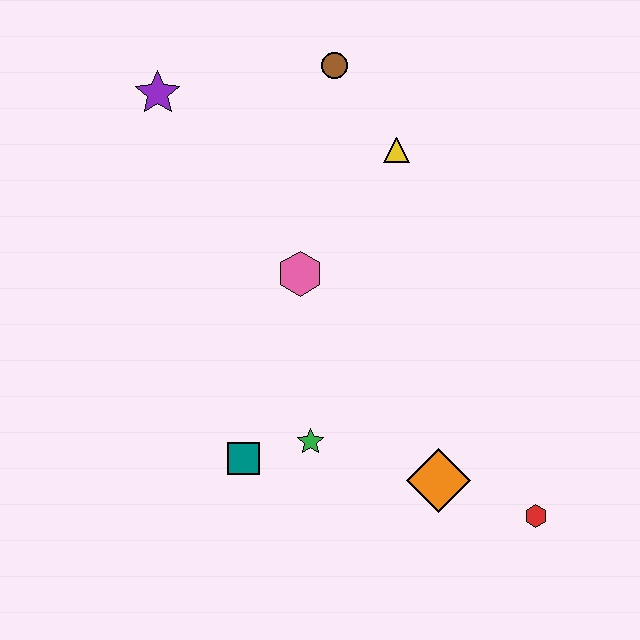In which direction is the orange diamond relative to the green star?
The orange diamond is to the right of the green star.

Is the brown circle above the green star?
Yes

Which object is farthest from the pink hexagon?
The red hexagon is farthest from the pink hexagon.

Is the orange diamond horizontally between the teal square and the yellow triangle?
No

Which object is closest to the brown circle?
The yellow triangle is closest to the brown circle.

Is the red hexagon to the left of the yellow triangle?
No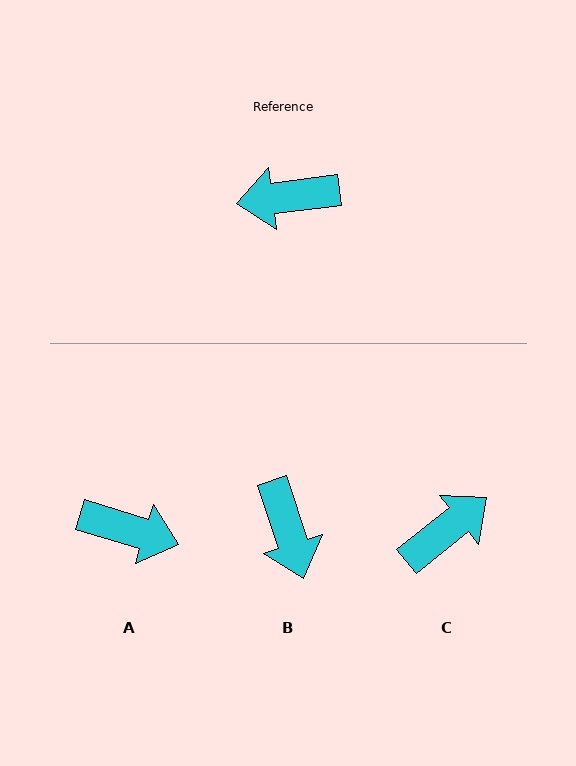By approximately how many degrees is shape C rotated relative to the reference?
Approximately 149 degrees clockwise.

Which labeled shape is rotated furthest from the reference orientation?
A, about 156 degrees away.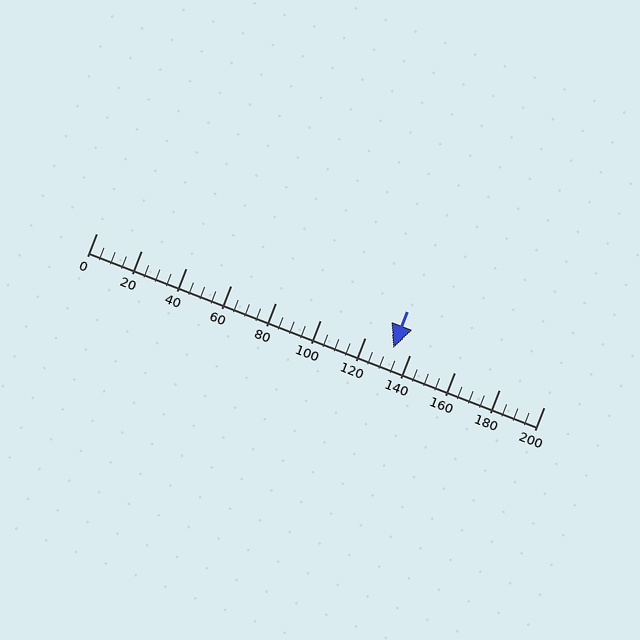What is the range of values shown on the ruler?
The ruler shows values from 0 to 200.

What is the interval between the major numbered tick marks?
The major tick marks are spaced 20 units apart.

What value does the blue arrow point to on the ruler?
The blue arrow points to approximately 132.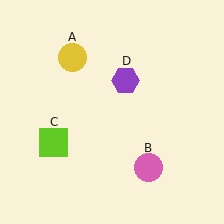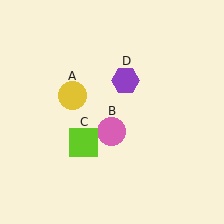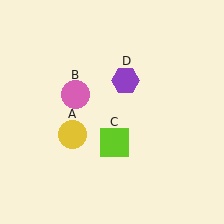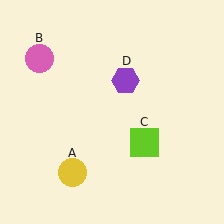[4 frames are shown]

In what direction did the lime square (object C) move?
The lime square (object C) moved right.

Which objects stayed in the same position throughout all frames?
Purple hexagon (object D) remained stationary.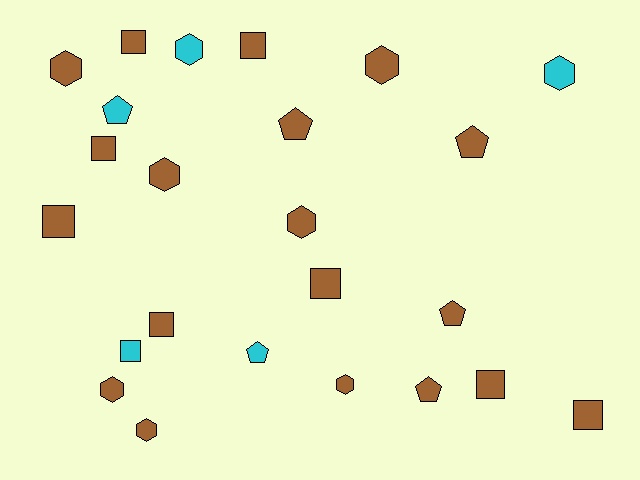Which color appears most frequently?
Brown, with 19 objects.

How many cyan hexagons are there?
There are 2 cyan hexagons.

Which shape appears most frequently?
Hexagon, with 9 objects.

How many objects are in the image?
There are 24 objects.